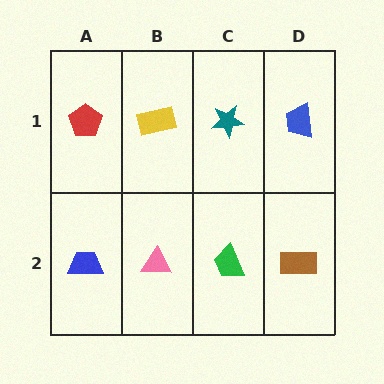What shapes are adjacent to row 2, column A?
A red pentagon (row 1, column A), a pink triangle (row 2, column B).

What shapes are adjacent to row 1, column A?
A blue trapezoid (row 2, column A), a yellow rectangle (row 1, column B).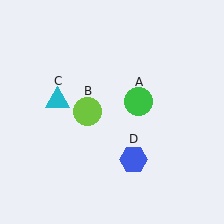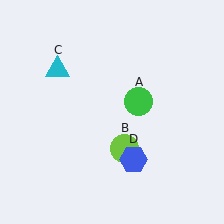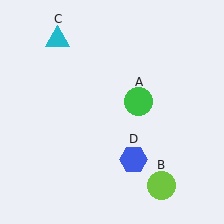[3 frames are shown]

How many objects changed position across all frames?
2 objects changed position: lime circle (object B), cyan triangle (object C).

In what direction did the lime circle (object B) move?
The lime circle (object B) moved down and to the right.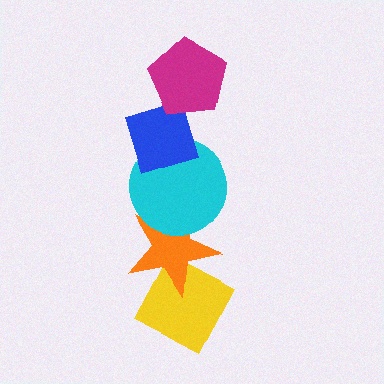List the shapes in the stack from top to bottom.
From top to bottom: the magenta pentagon, the blue diamond, the cyan circle, the orange star, the yellow diamond.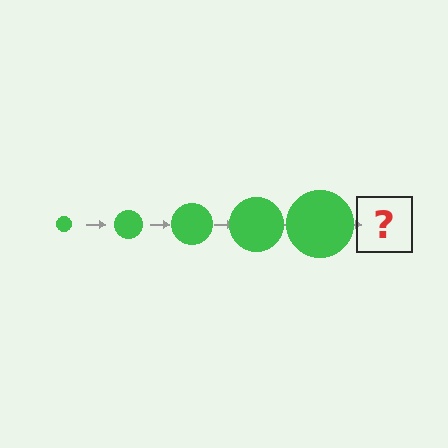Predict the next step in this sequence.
The next step is a green circle, larger than the previous one.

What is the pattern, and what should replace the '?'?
The pattern is that the circle gets progressively larger each step. The '?' should be a green circle, larger than the previous one.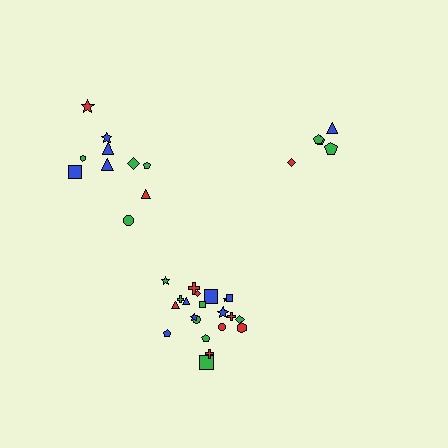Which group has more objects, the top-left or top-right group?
The top-left group.